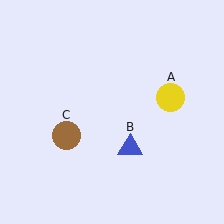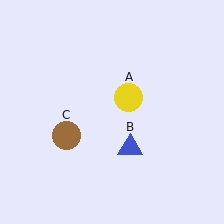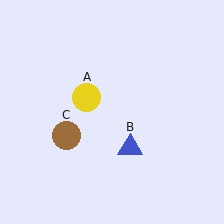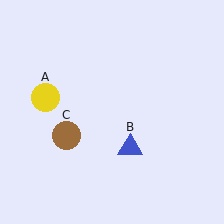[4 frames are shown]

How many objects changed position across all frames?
1 object changed position: yellow circle (object A).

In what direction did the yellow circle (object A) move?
The yellow circle (object A) moved left.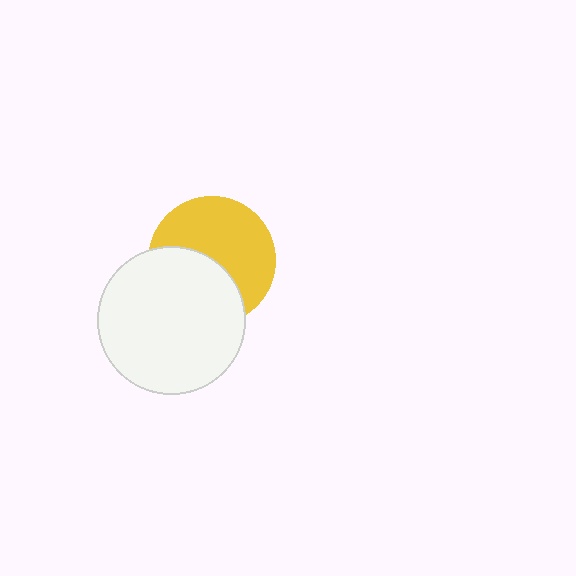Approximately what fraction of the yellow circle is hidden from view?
Roughly 43% of the yellow circle is hidden behind the white circle.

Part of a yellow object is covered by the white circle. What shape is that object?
It is a circle.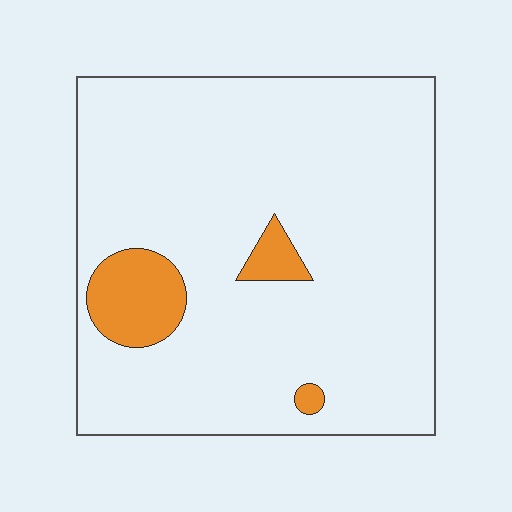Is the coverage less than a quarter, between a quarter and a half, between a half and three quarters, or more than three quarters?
Less than a quarter.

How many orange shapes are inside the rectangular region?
3.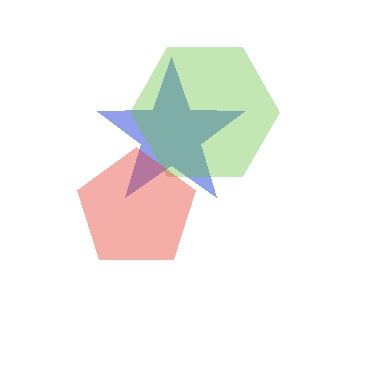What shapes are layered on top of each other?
The layered shapes are: a blue star, a lime hexagon, a red pentagon.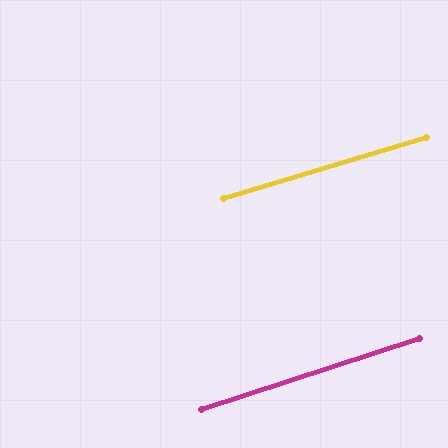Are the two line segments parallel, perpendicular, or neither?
Parallel — their directions differ by only 1.3°.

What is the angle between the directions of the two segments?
Approximately 1 degree.